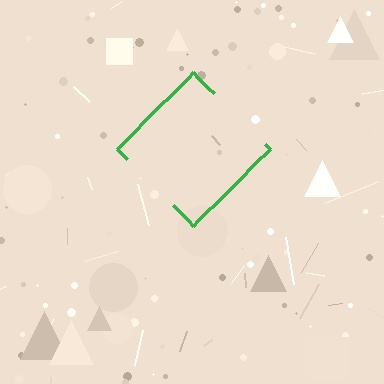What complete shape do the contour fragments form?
The contour fragments form a diamond.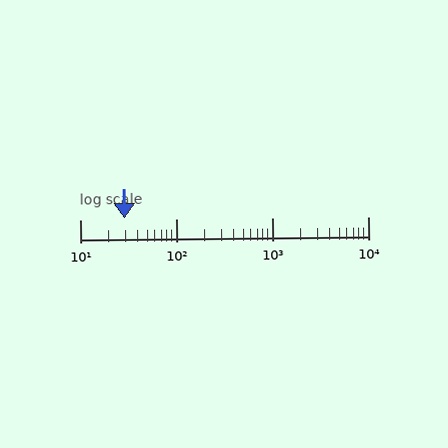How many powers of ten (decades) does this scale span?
The scale spans 3 decades, from 10 to 10000.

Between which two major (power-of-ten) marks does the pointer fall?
The pointer is between 10 and 100.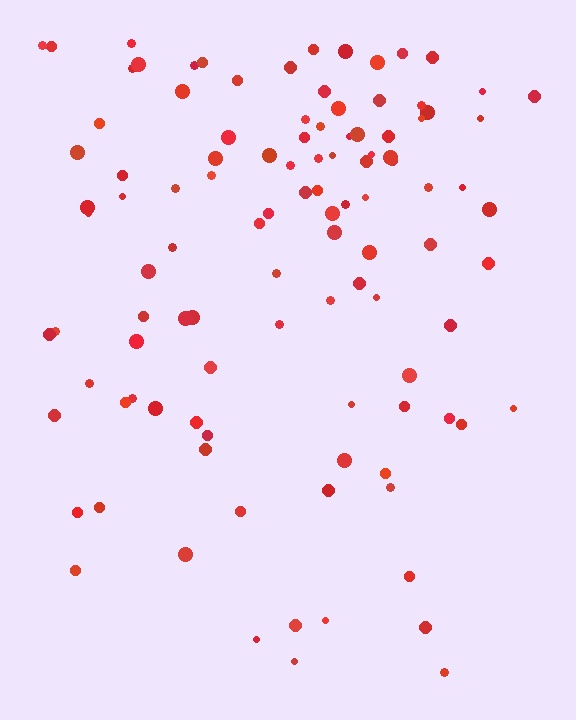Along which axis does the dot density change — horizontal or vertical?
Vertical.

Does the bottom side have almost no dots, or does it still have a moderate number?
Still a moderate number, just noticeably fewer than the top.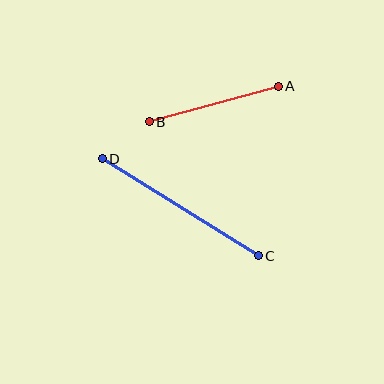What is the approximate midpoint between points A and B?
The midpoint is at approximately (214, 104) pixels.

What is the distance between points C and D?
The distance is approximately 184 pixels.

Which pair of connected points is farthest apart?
Points C and D are farthest apart.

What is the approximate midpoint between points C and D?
The midpoint is at approximately (180, 207) pixels.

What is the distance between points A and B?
The distance is approximately 134 pixels.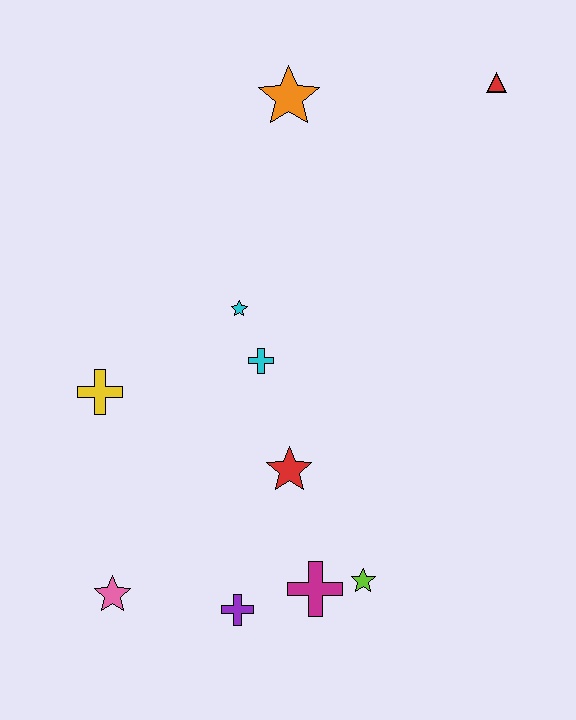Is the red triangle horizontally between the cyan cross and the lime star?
No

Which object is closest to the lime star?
The magenta cross is closest to the lime star.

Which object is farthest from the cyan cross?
The red triangle is farthest from the cyan cross.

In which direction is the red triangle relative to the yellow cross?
The red triangle is to the right of the yellow cross.